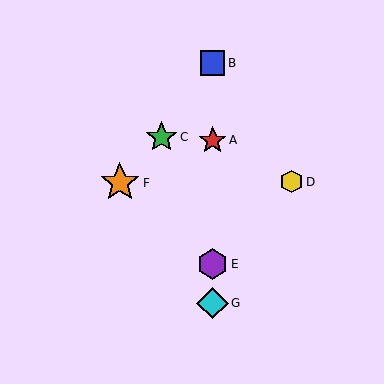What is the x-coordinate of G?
Object G is at x≈213.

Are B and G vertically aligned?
Yes, both are at x≈213.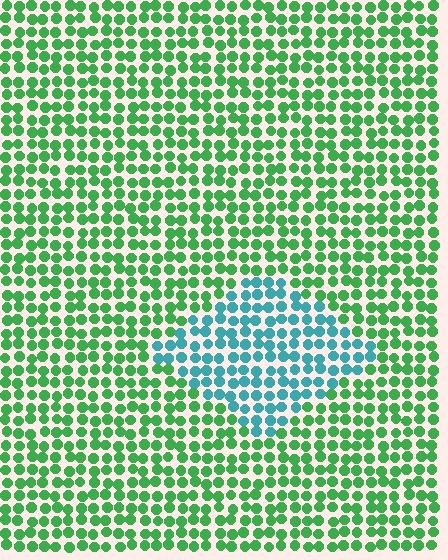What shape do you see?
I see a diamond.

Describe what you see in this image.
The image is filled with small green elements in a uniform arrangement. A diamond-shaped region is visible where the elements are tinted to a slightly different hue, forming a subtle color boundary.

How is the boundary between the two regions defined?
The boundary is defined purely by a slight shift in hue (about 54 degrees). Spacing, size, and orientation are identical on both sides.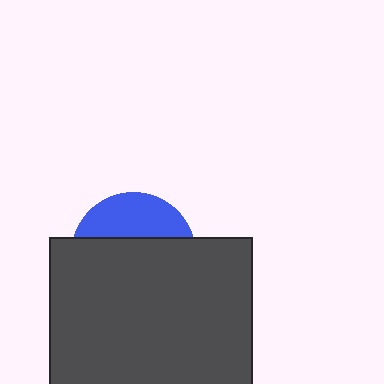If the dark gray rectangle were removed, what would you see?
You would see the complete blue circle.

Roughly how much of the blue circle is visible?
A small part of it is visible (roughly 33%).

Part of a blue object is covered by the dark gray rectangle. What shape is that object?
It is a circle.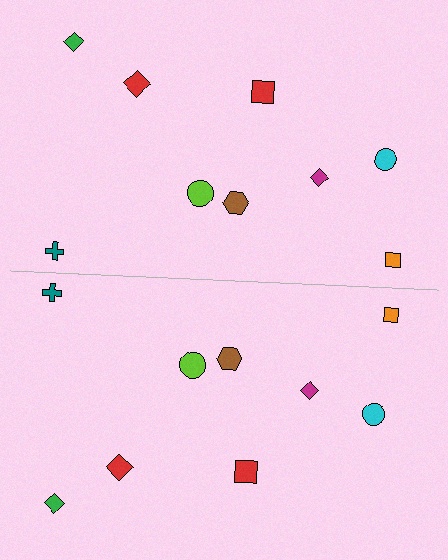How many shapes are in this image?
There are 18 shapes in this image.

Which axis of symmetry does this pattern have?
The pattern has a horizontal axis of symmetry running through the center of the image.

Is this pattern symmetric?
Yes, this pattern has bilateral (reflection) symmetry.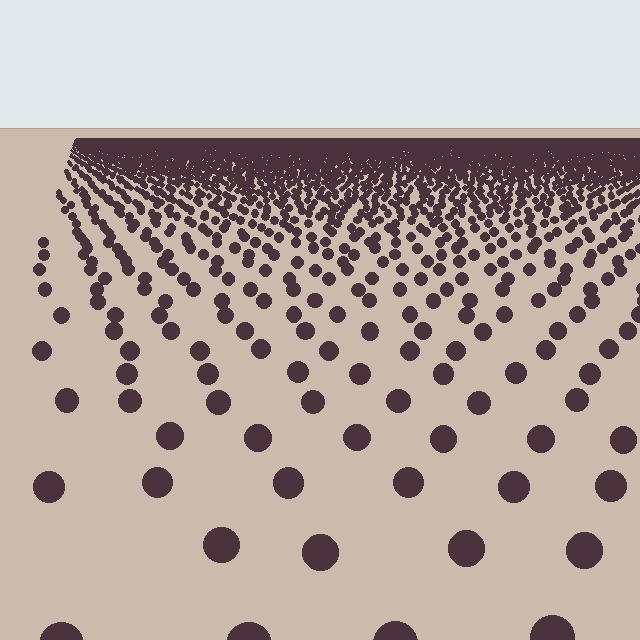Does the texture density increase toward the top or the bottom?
Density increases toward the top.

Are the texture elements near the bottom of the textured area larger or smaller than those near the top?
Larger. Near the bottom, elements are closer to the viewer and appear at a bigger on-screen size.